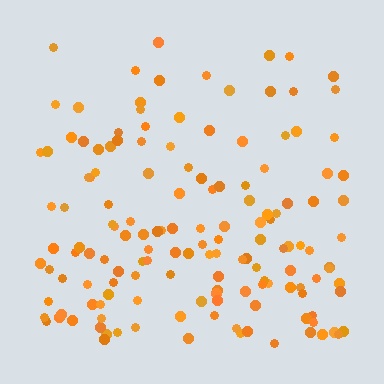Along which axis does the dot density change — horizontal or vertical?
Vertical.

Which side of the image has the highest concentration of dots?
The bottom.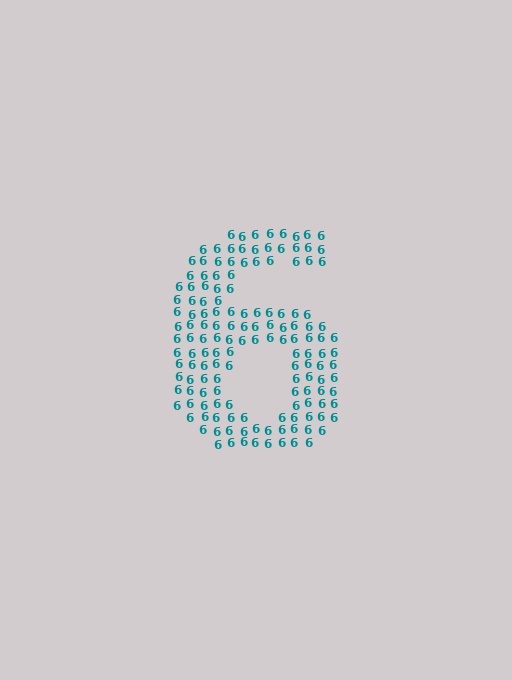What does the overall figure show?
The overall figure shows the digit 6.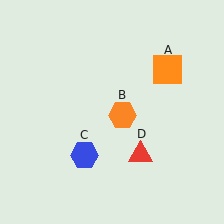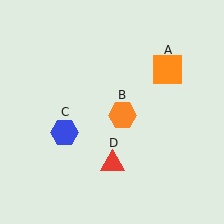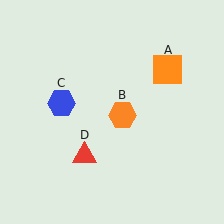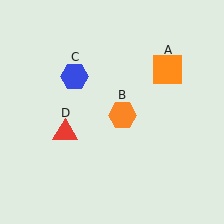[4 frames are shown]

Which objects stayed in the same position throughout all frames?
Orange square (object A) and orange hexagon (object B) remained stationary.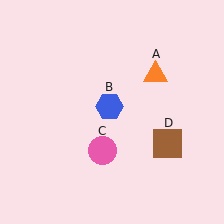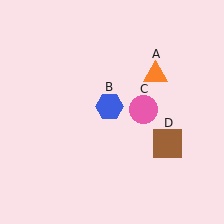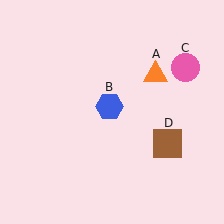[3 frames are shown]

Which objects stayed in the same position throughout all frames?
Orange triangle (object A) and blue hexagon (object B) and brown square (object D) remained stationary.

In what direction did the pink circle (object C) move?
The pink circle (object C) moved up and to the right.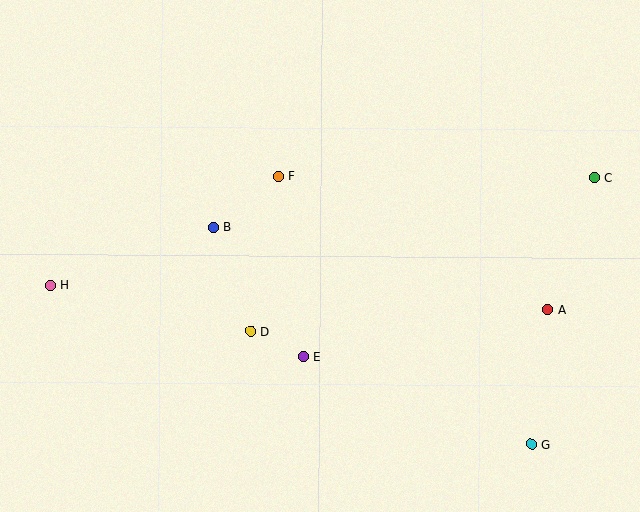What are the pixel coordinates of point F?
Point F is at (278, 176).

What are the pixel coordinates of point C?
Point C is at (594, 178).